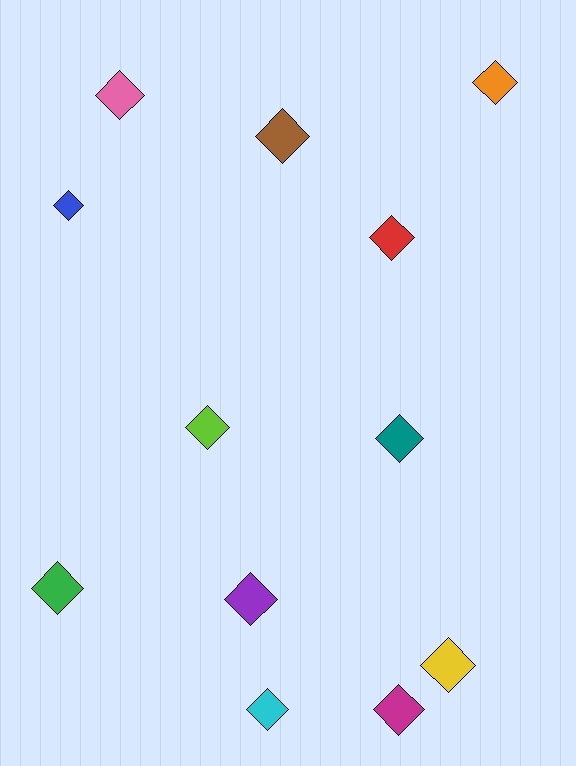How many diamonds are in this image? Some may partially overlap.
There are 12 diamonds.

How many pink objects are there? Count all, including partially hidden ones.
There is 1 pink object.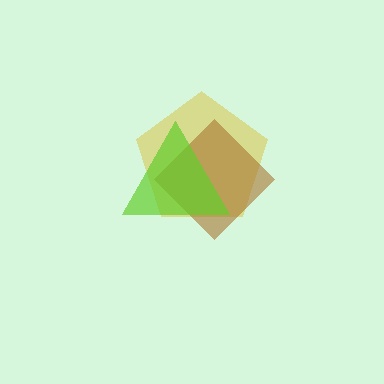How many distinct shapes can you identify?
There are 3 distinct shapes: a yellow pentagon, a brown diamond, a lime triangle.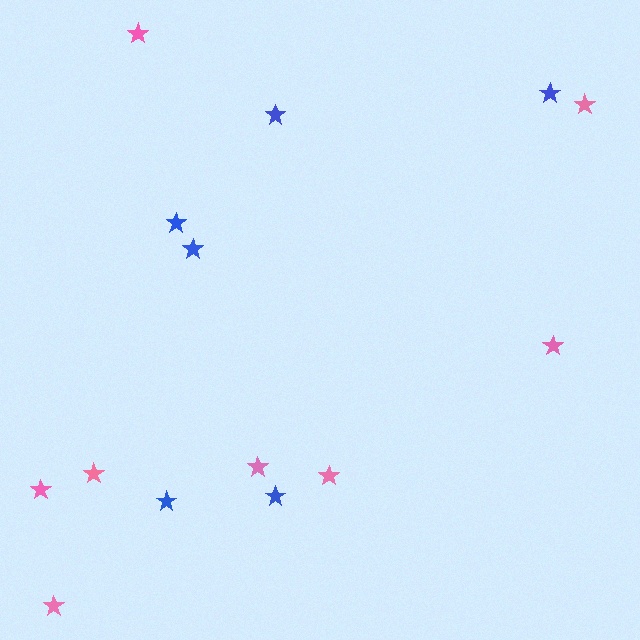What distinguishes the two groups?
There are 2 groups: one group of blue stars (6) and one group of pink stars (8).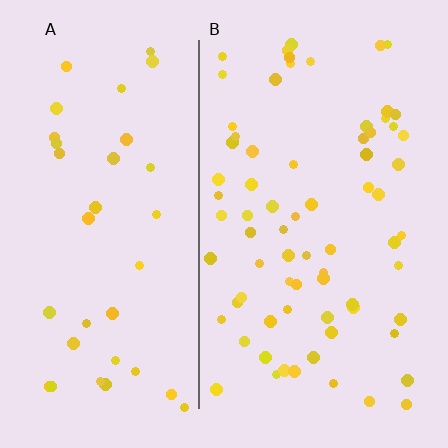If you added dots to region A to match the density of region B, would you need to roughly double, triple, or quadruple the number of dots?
Approximately double.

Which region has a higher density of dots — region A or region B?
B (the right).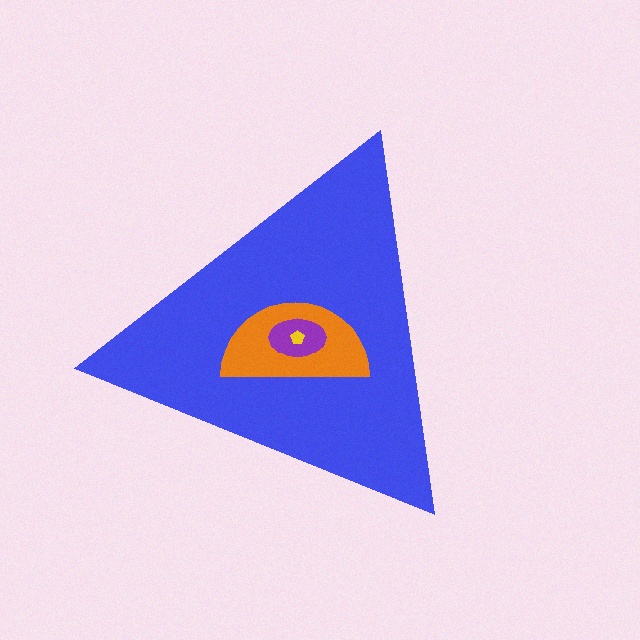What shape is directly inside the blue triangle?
The orange semicircle.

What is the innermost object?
The yellow pentagon.